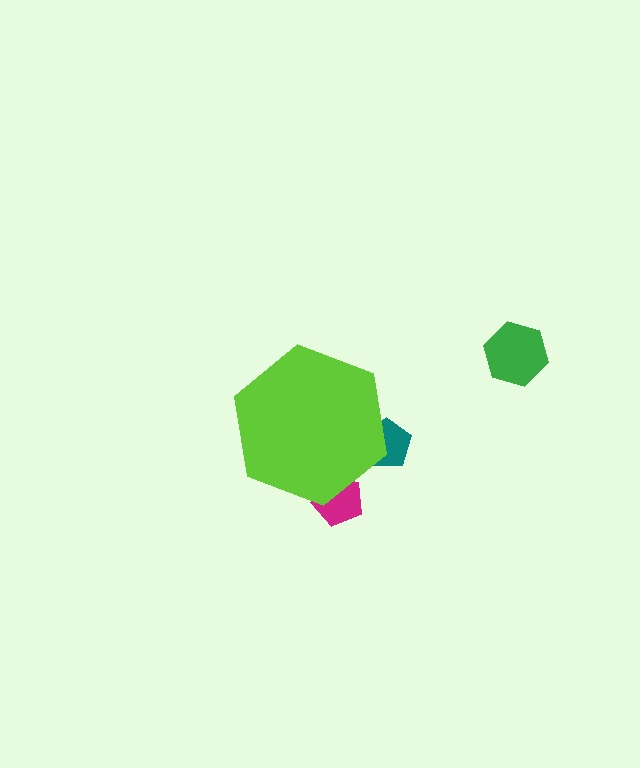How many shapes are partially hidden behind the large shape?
2 shapes are partially hidden.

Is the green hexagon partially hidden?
No, the green hexagon is fully visible.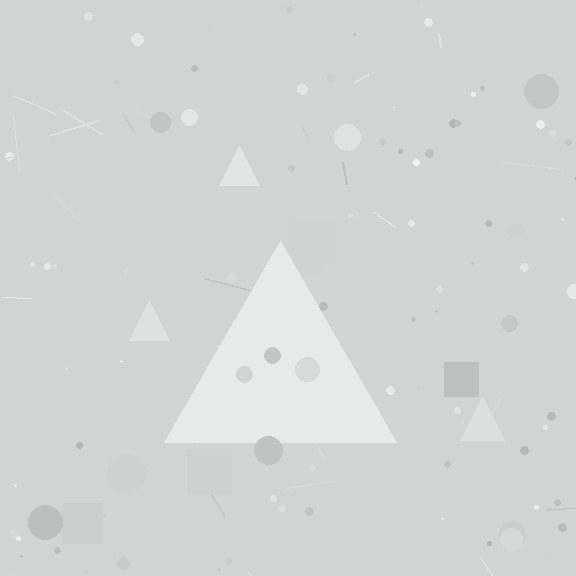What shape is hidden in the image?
A triangle is hidden in the image.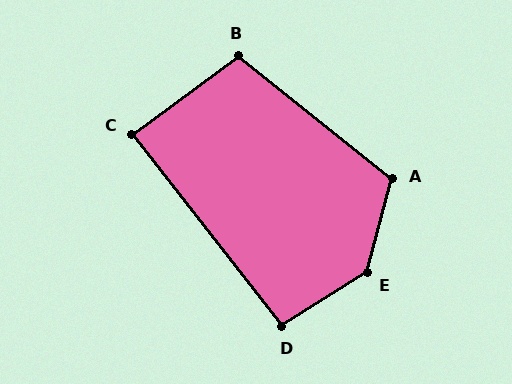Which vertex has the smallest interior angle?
C, at approximately 88 degrees.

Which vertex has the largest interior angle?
E, at approximately 138 degrees.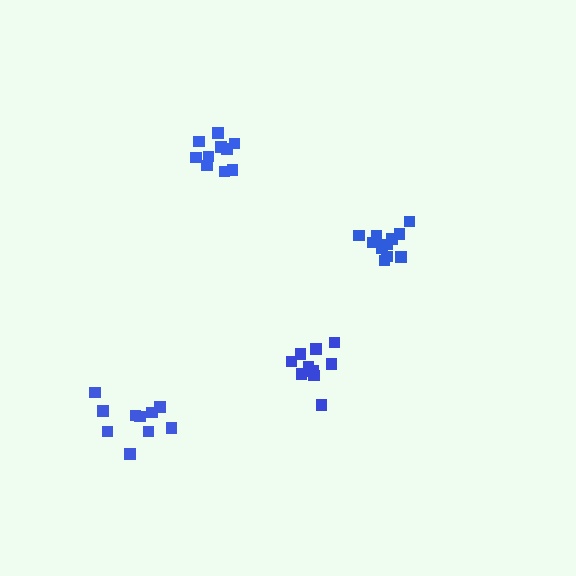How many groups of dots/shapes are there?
There are 4 groups.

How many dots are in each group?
Group 1: 10 dots, Group 2: 10 dots, Group 3: 11 dots, Group 4: 10 dots (41 total).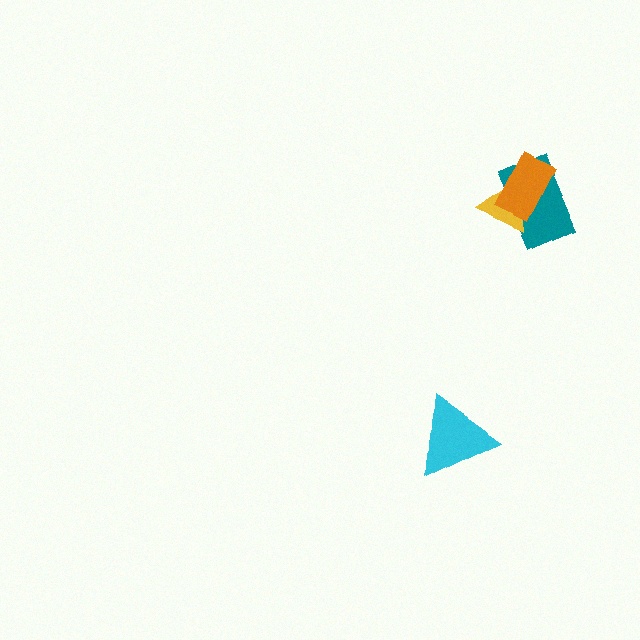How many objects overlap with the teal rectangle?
2 objects overlap with the teal rectangle.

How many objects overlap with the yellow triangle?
2 objects overlap with the yellow triangle.